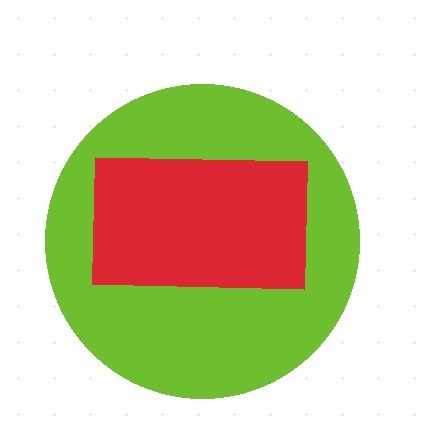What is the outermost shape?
The lime circle.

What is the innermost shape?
The red rectangle.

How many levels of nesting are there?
2.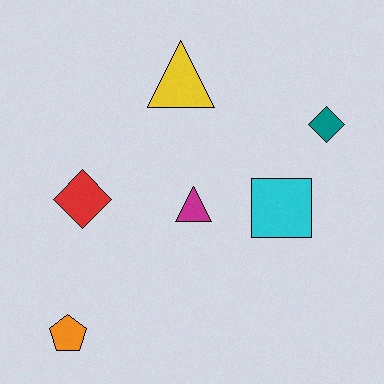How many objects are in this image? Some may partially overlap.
There are 6 objects.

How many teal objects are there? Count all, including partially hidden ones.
There is 1 teal object.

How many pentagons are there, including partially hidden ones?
There is 1 pentagon.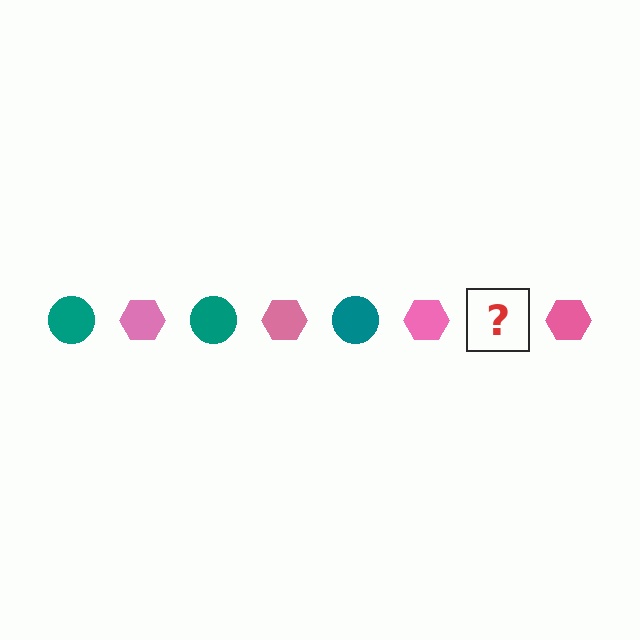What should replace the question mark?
The question mark should be replaced with a teal circle.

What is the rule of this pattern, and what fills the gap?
The rule is that the pattern alternates between teal circle and pink hexagon. The gap should be filled with a teal circle.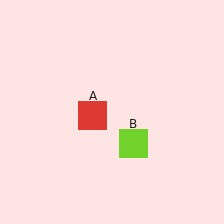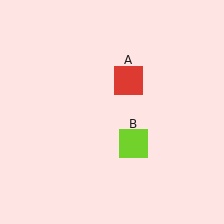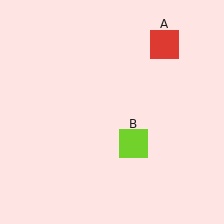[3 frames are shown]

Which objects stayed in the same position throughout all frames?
Lime square (object B) remained stationary.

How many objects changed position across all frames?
1 object changed position: red square (object A).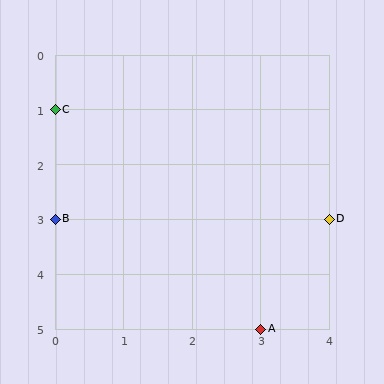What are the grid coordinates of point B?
Point B is at grid coordinates (0, 3).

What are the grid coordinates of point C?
Point C is at grid coordinates (0, 1).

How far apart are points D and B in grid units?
Points D and B are 4 columns apart.